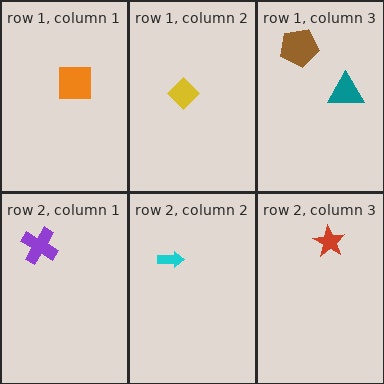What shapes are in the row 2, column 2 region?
The cyan arrow.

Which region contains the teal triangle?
The row 1, column 3 region.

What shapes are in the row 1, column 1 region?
The orange square.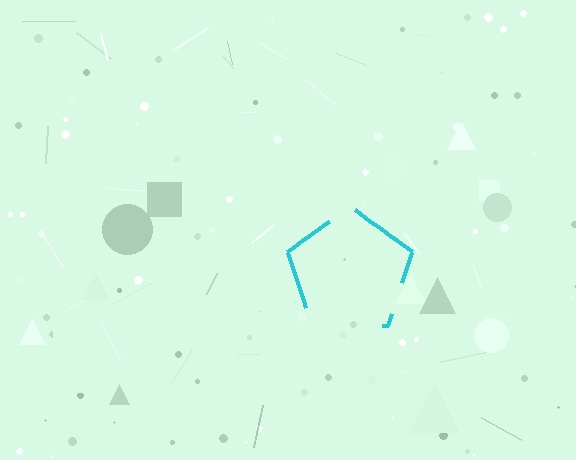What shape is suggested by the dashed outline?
The dashed outline suggests a pentagon.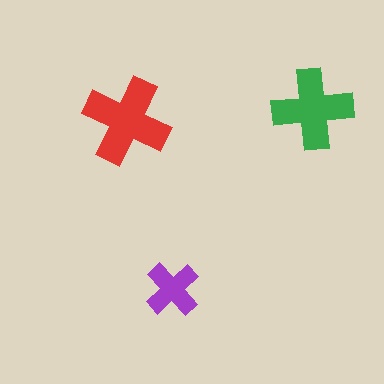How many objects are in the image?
There are 3 objects in the image.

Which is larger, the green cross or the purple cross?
The green one.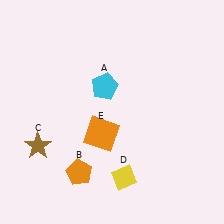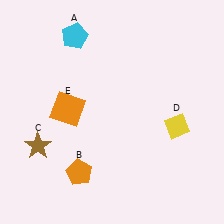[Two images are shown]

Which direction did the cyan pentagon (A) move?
The cyan pentagon (A) moved up.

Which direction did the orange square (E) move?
The orange square (E) moved left.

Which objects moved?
The objects that moved are: the cyan pentagon (A), the yellow diamond (D), the orange square (E).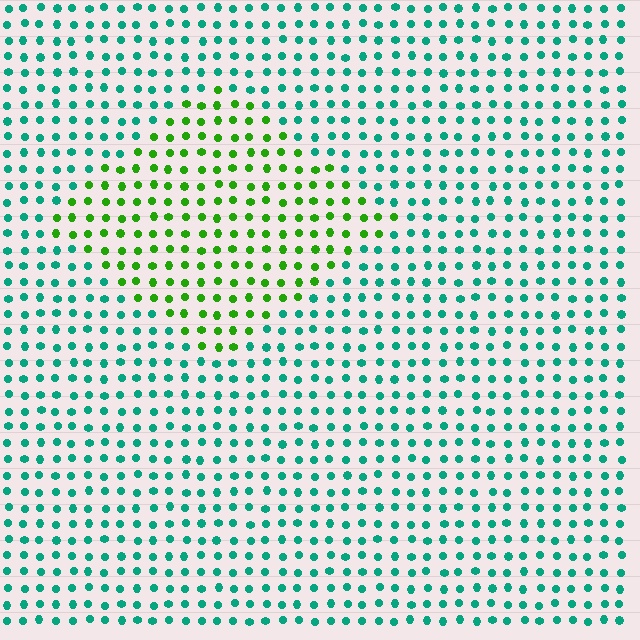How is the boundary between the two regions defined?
The boundary is defined purely by a slight shift in hue (about 56 degrees). Spacing, size, and orientation are identical on both sides.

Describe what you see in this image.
The image is filled with small teal elements in a uniform arrangement. A diamond-shaped region is visible where the elements are tinted to a slightly different hue, forming a subtle color boundary.